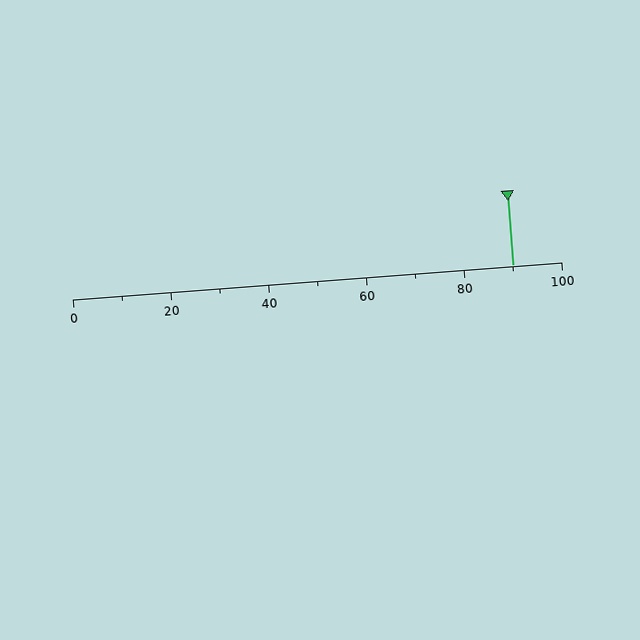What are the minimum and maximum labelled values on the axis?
The axis runs from 0 to 100.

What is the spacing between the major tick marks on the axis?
The major ticks are spaced 20 apart.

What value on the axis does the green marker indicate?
The marker indicates approximately 90.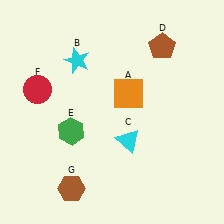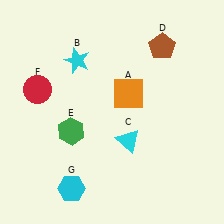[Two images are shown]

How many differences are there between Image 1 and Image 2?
There is 1 difference between the two images.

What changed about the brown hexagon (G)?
In Image 1, G is brown. In Image 2, it changed to cyan.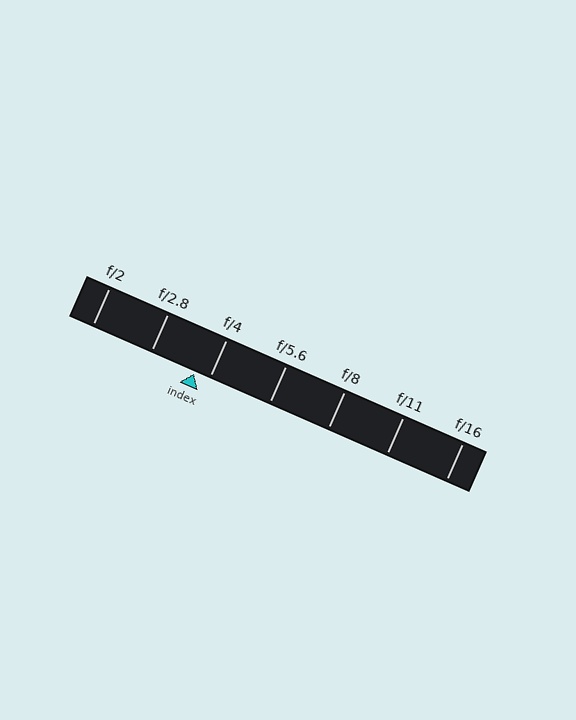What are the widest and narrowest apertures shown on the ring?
The widest aperture shown is f/2 and the narrowest is f/16.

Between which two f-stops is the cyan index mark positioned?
The index mark is between f/2.8 and f/4.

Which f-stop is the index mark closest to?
The index mark is closest to f/4.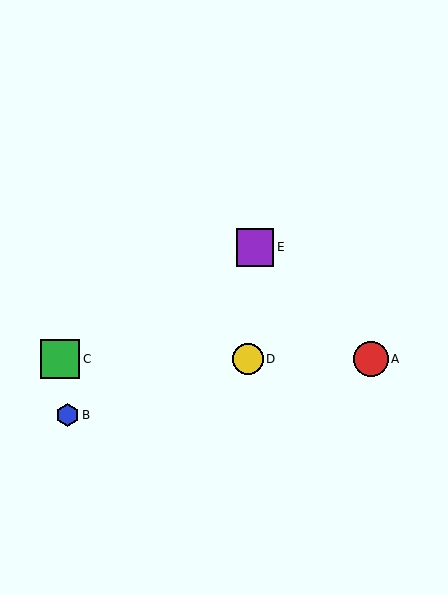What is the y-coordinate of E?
Object E is at y≈247.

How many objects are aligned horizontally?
3 objects (A, C, D) are aligned horizontally.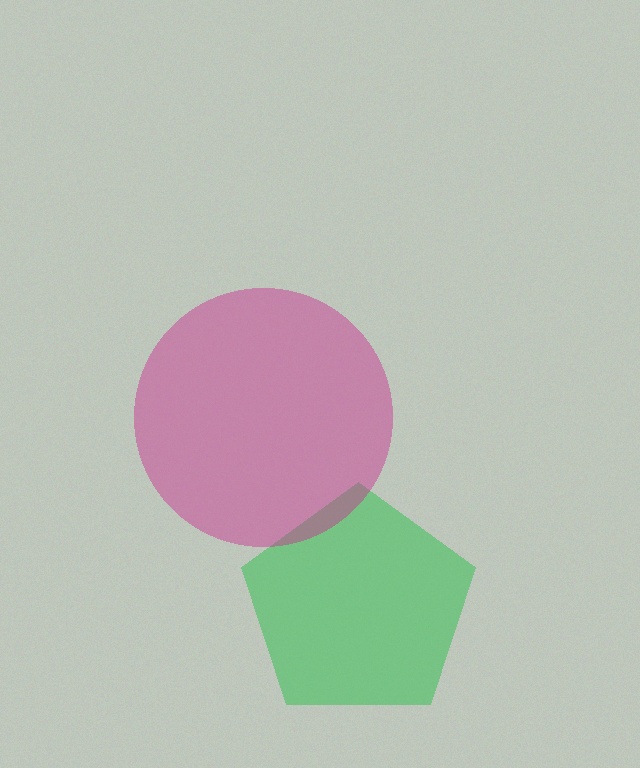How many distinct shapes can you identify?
There are 2 distinct shapes: a green pentagon, a magenta circle.